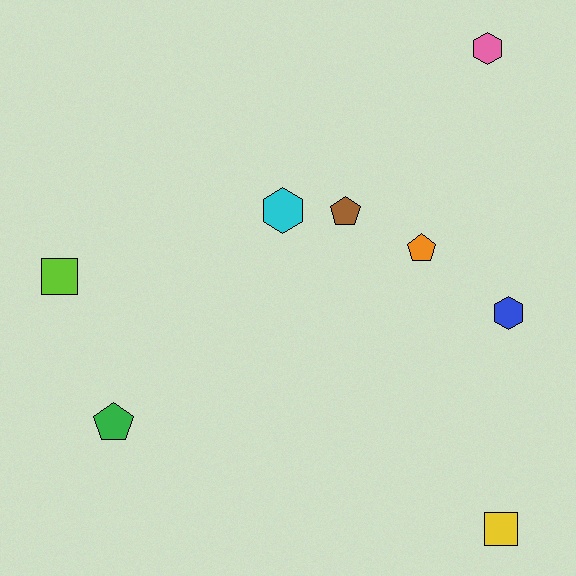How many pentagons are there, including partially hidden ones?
There are 3 pentagons.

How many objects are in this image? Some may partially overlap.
There are 8 objects.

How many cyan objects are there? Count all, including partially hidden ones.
There is 1 cyan object.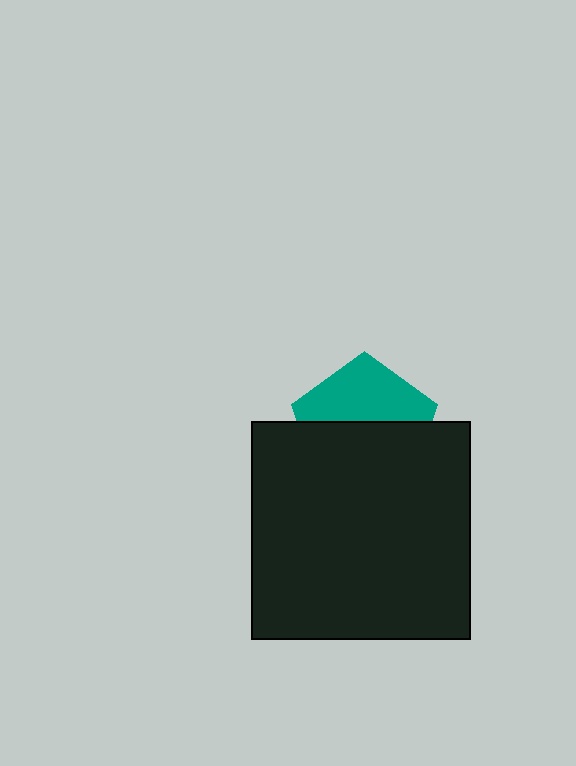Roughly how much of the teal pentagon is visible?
A small part of it is visible (roughly 44%).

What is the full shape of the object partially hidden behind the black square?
The partially hidden object is a teal pentagon.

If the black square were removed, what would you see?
You would see the complete teal pentagon.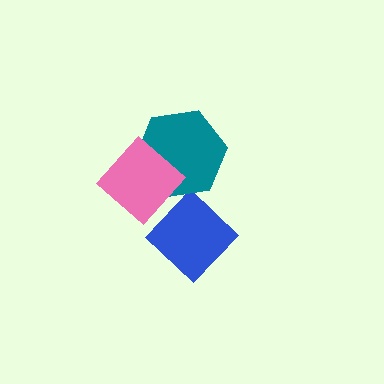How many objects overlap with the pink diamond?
2 objects overlap with the pink diamond.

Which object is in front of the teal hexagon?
The pink diamond is in front of the teal hexagon.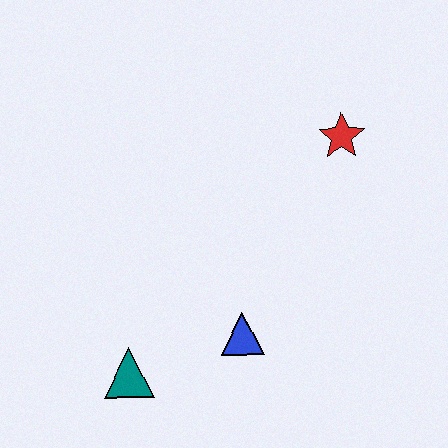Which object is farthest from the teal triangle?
The red star is farthest from the teal triangle.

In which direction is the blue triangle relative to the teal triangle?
The blue triangle is to the right of the teal triangle.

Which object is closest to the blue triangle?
The teal triangle is closest to the blue triangle.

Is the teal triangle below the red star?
Yes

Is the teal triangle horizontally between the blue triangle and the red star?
No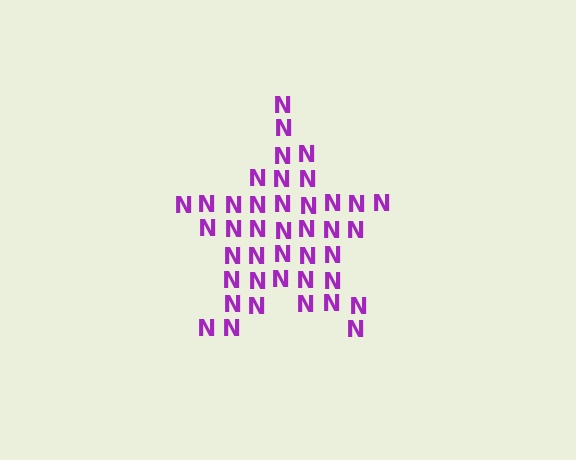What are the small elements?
The small elements are letter N's.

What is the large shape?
The large shape is a star.